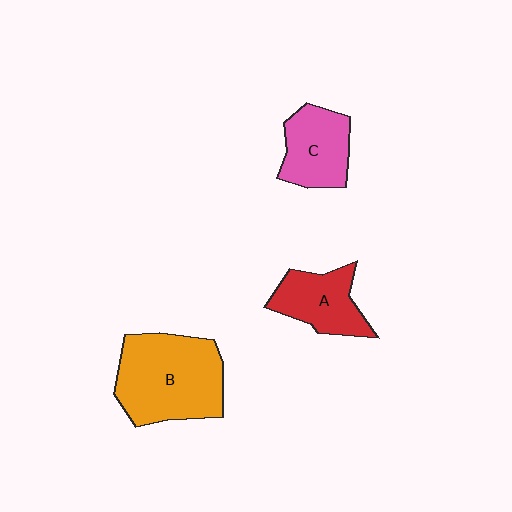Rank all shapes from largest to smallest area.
From largest to smallest: B (orange), C (pink), A (red).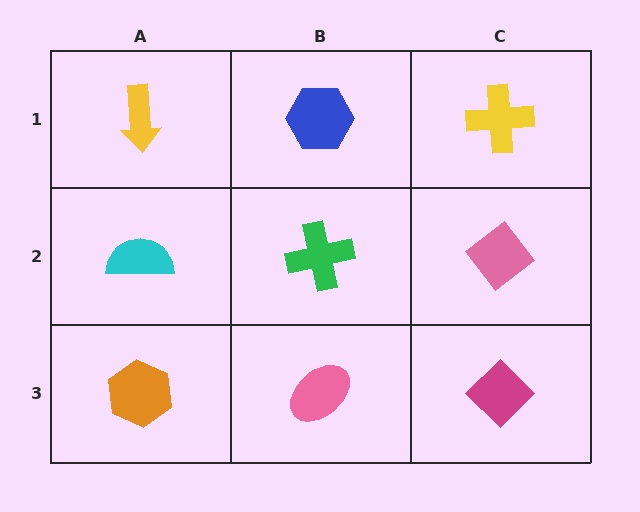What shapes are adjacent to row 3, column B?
A green cross (row 2, column B), an orange hexagon (row 3, column A), a magenta diamond (row 3, column C).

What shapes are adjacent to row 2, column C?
A yellow cross (row 1, column C), a magenta diamond (row 3, column C), a green cross (row 2, column B).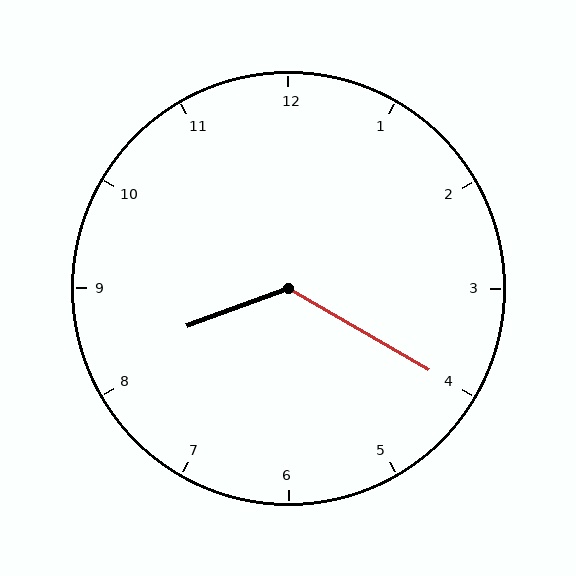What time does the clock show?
8:20.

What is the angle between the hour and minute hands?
Approximately 130 degrees.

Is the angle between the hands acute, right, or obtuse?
It is obtuse.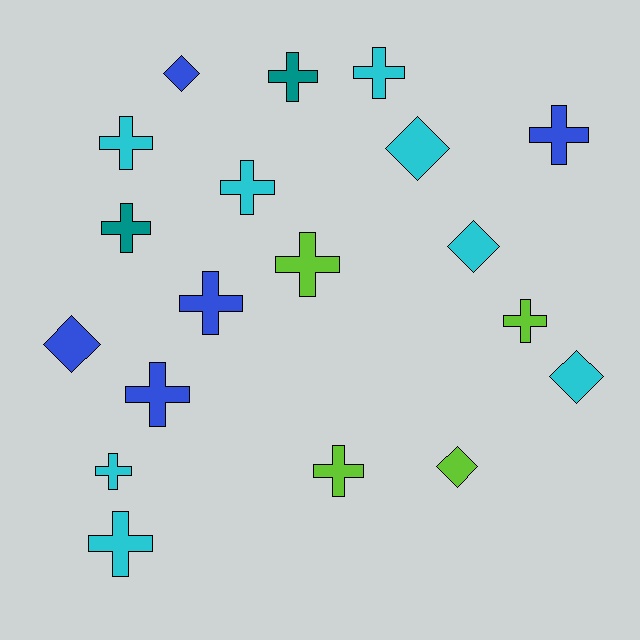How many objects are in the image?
There are 19 objects.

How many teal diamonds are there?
There are no teal diamonds.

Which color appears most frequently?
Cyan, with 8 objects.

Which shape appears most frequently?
Cross, with 13 objects.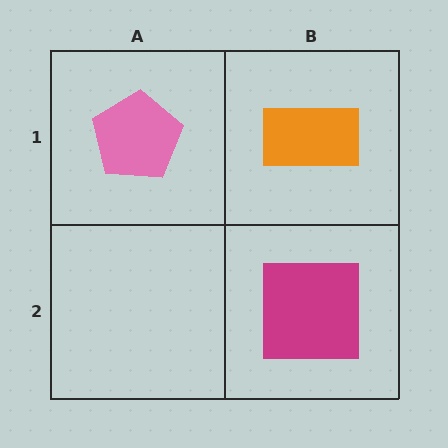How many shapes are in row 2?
1 shape.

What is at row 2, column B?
A magenta square.